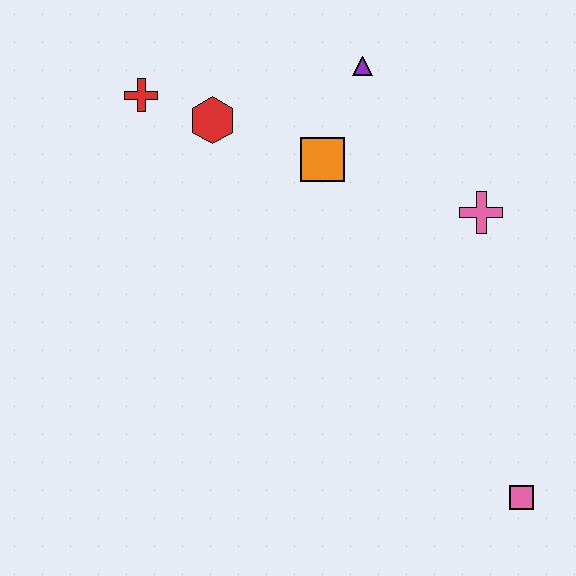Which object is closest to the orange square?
The purple triangle is closest to the orange square.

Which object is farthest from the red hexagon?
The pink square is farthest from the red hexagon.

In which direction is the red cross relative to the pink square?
The red cross is above the pink square.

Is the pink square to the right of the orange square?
Yes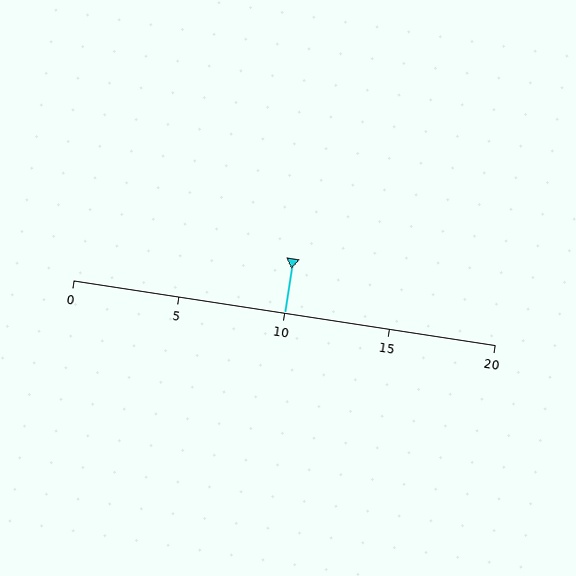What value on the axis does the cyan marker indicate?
The marker indicates approximately 10.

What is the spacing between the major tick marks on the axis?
The major ticks are spaced 5 apart.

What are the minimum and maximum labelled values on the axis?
The axis runs from 0 to 20.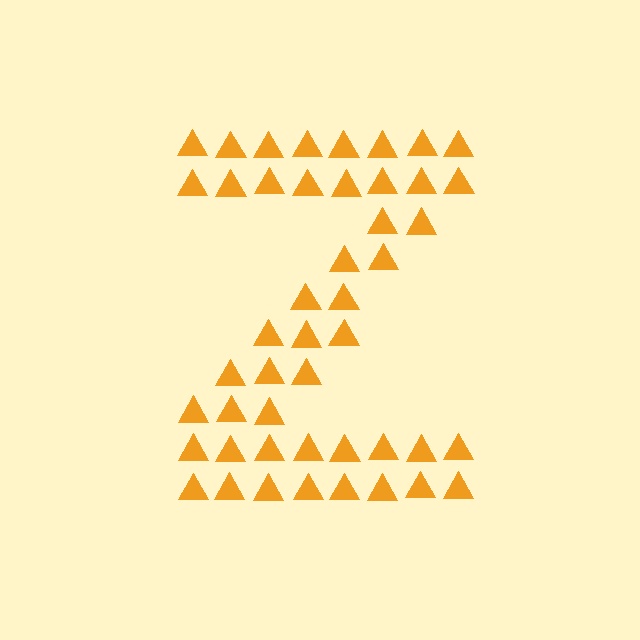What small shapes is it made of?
It is made of small triangles.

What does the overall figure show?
The overall figure shows the letter Z.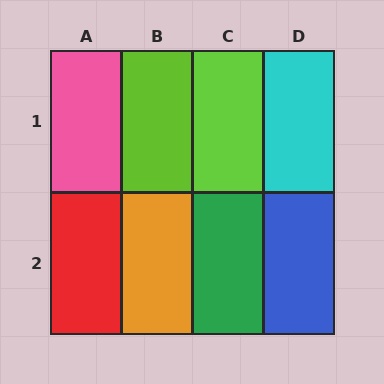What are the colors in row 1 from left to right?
Pink, lime, lime, cyan.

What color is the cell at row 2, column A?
Red.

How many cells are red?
1 cell is red.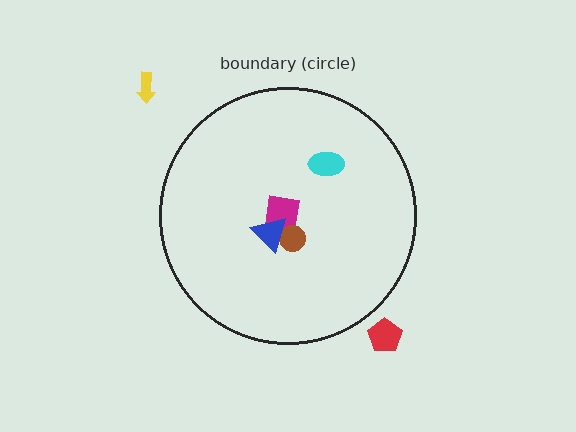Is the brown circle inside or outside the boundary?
Inside.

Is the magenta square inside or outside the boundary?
Inside.